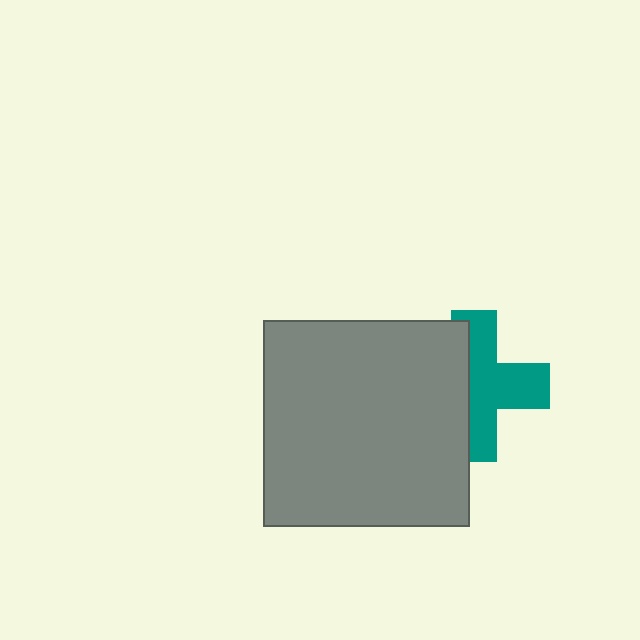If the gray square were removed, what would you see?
You would see the complete teal cross.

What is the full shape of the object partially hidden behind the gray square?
The partially hidden object is a teal cross.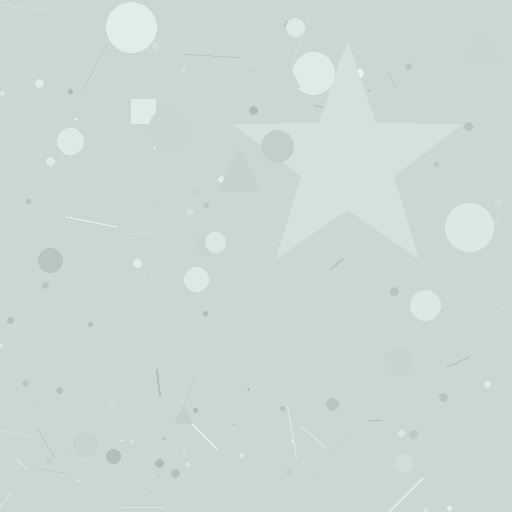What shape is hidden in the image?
A star is hidden in the image.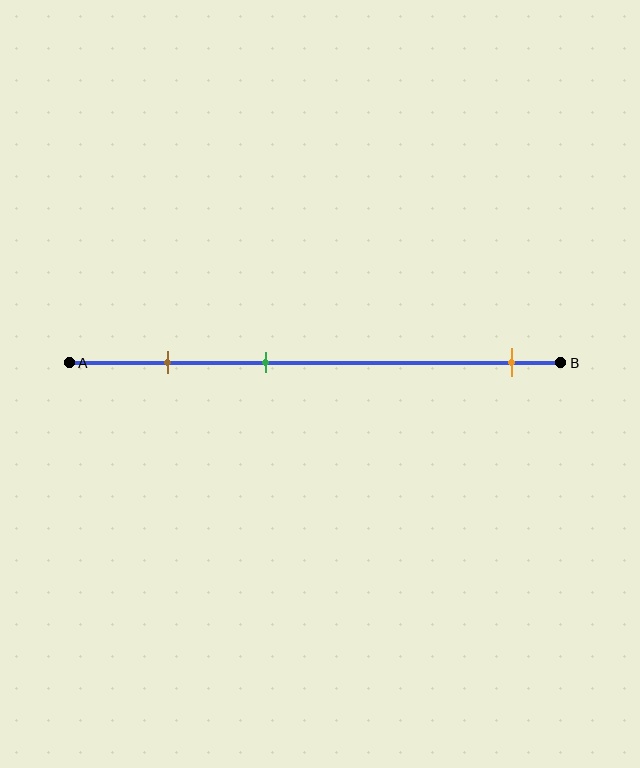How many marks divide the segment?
There are 3 marks dividing the segment.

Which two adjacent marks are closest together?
The brown and green marks are the closest adjacent pair.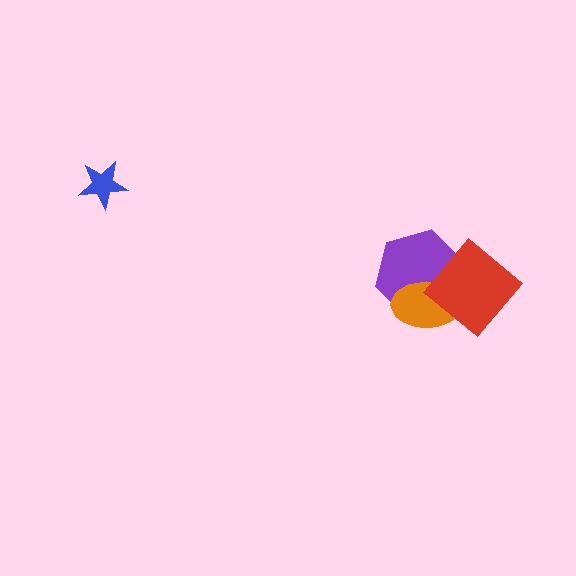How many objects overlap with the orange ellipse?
2 objects overlap with the orange ellipse.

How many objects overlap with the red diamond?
2 objects overlap with the red diamond.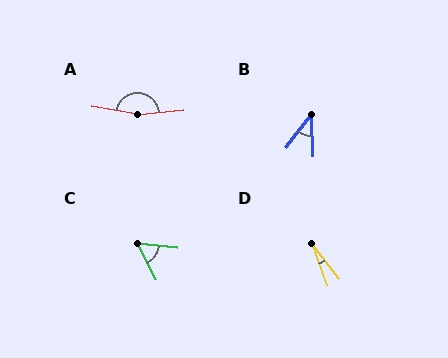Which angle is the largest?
A, at approximately 165 degrees.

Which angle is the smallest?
D, at approximately 18 degrees.